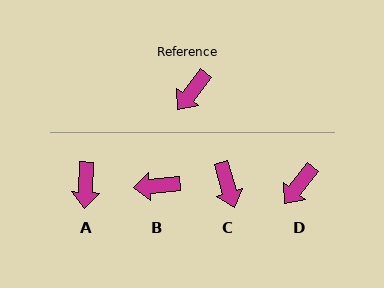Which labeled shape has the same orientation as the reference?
D.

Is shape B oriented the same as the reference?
No, it is off by about 46 degrees.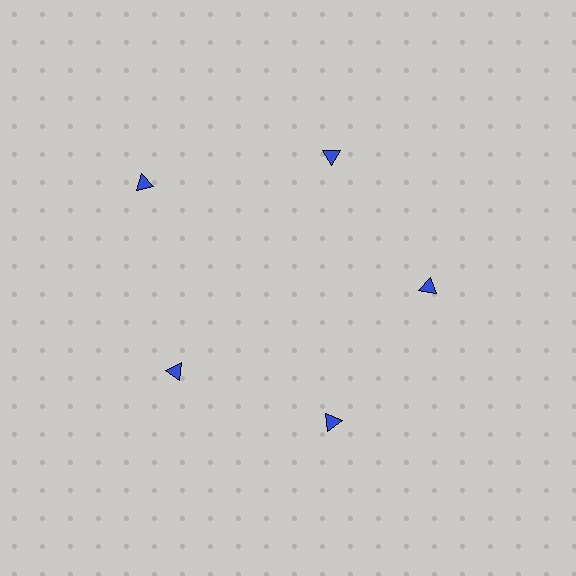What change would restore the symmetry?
The symmetry would be restored by moving it inward, back onto the ring so that all 5 triangles sit at equal angles and equal distance from the center.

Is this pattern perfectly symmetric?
No. The 5 blue triangles are arranged in a ring, but one element near the 10 o'clock position is pushed outward from the center, breaking the 5-fold rotational symmetry.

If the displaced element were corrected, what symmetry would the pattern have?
It would have 5-fold rotational symmetry — the pattern would map onto itself every 72 degrees.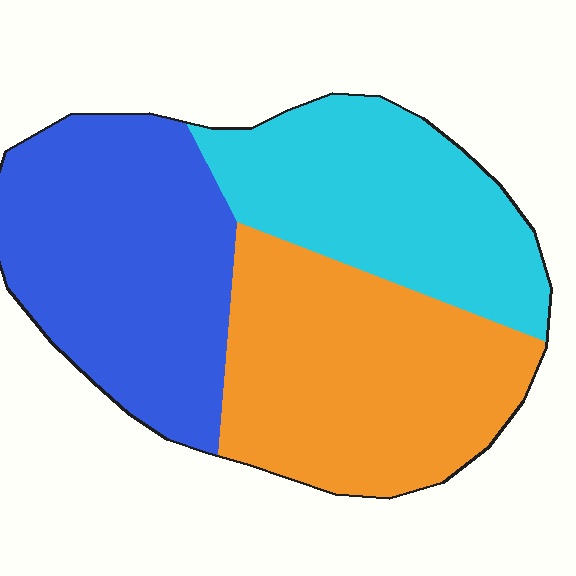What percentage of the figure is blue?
Blue takes up about three eighths (3/8) of the figure.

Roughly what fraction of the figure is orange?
Orange takes up about three eighths (3/8) of the figure.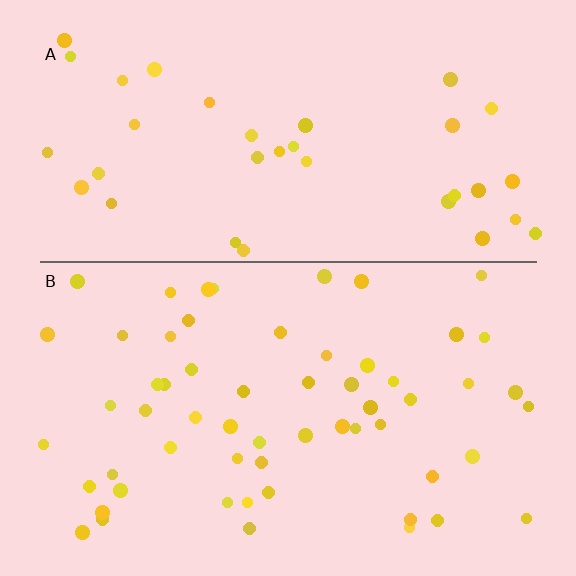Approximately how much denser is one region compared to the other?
Approximately 1.7× — region B over region A.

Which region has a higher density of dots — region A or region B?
B (the bottom).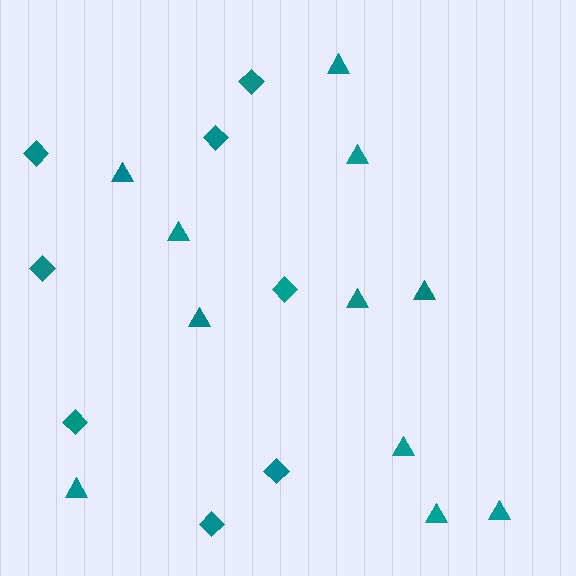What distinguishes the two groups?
There are 2 groups: one group of diamonds (8) and one group of triangles (11).